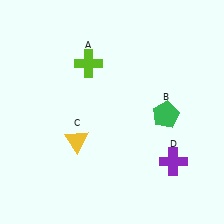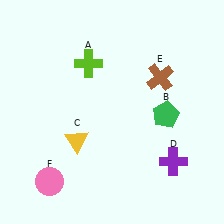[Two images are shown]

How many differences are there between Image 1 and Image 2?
There are 2 differences between the two images.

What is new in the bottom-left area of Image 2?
A pink circle (F) was added in the bottom-left area of Image 2.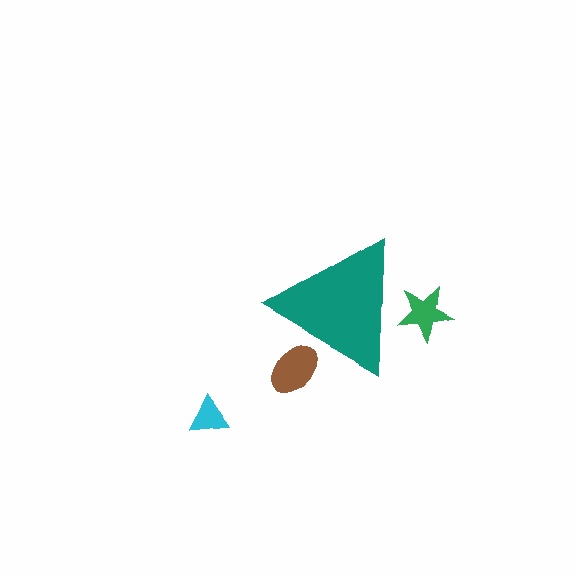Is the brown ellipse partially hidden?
Yes, the brown ellipse is partially hidden behind the teal triangle.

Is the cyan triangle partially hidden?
No, the cyan triangle is fully visible.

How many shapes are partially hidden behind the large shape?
2 shapes are partially hidden.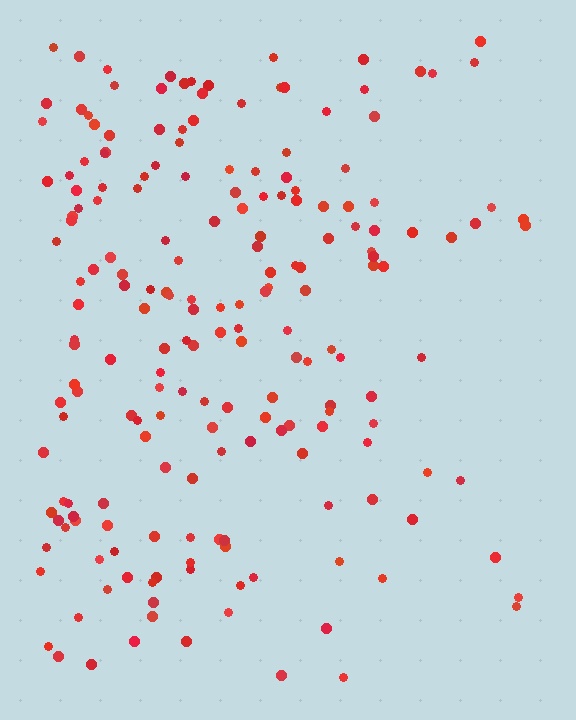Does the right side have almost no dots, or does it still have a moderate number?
Still a moderate number, just noticeably fewer than the left.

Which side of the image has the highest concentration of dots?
The left.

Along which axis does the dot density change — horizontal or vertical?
Horizontal.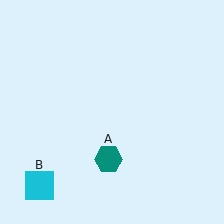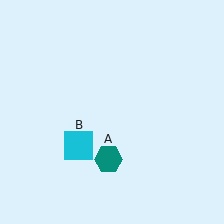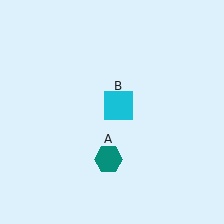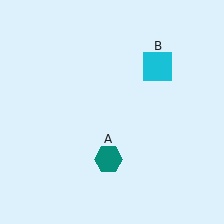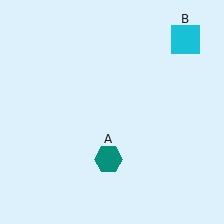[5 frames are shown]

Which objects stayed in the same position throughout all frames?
Teal hexagon (object A) remained stationary.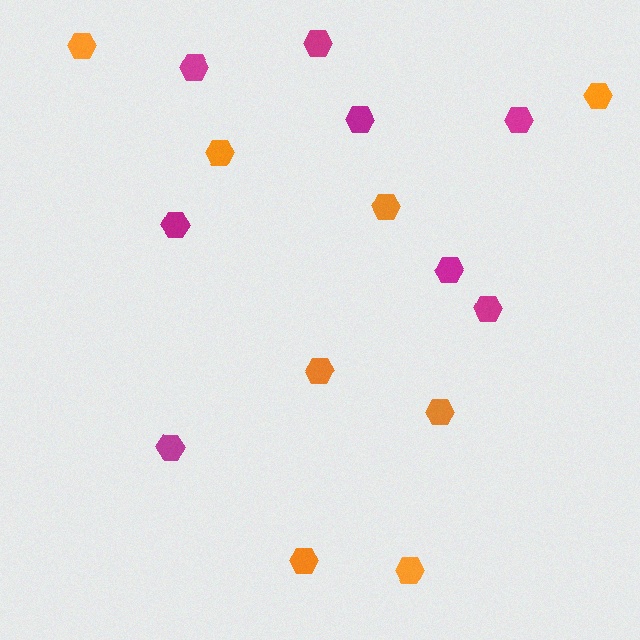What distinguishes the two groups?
There are 2 groups: one group of orange hexagons (8) and one group of magenta hexagons (8).